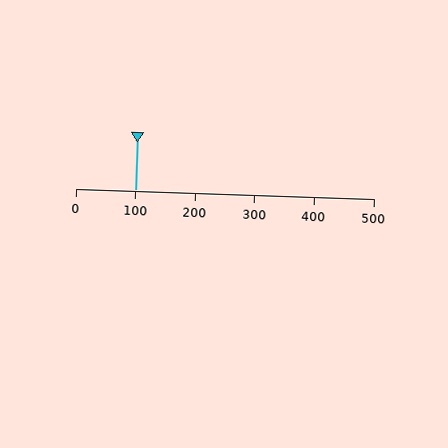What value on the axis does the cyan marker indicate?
The marker indicates approximately 100.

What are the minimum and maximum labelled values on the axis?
The axis runs from 0 to 500.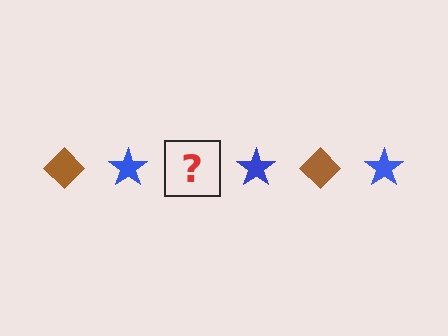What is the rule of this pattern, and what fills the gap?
The rule is that the pattern alternates between brown diamond and blue star. The gap should be filled with a brown diamond.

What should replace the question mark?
The question mark should be replaced with a brown diamond.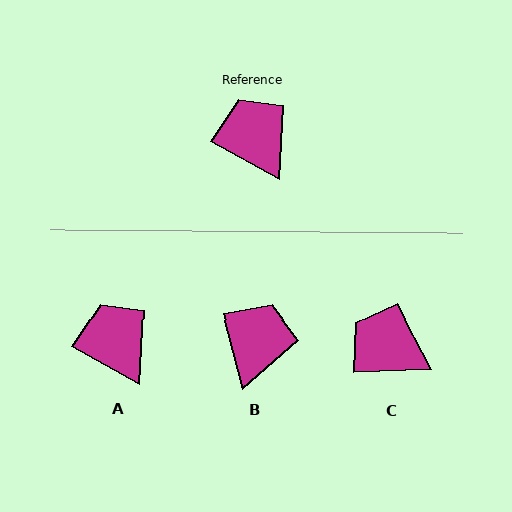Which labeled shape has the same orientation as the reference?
A.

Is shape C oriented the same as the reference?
No, it is off by about 31 degrees.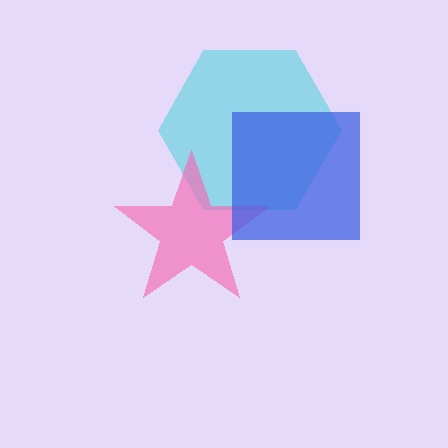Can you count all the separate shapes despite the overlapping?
Yes, there are 3 separate shapes.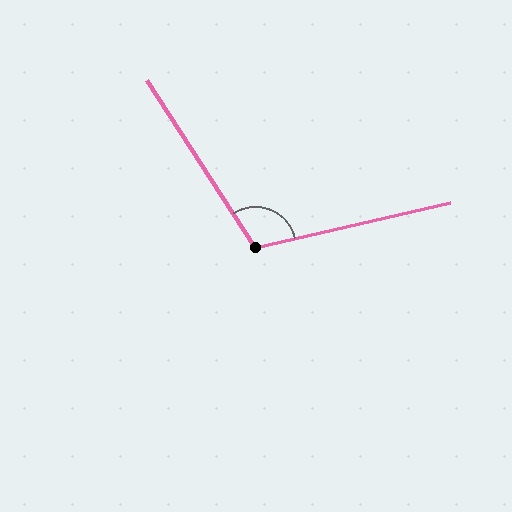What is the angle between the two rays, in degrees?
Approximately 110 degrees.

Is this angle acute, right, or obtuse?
It is obtuse.